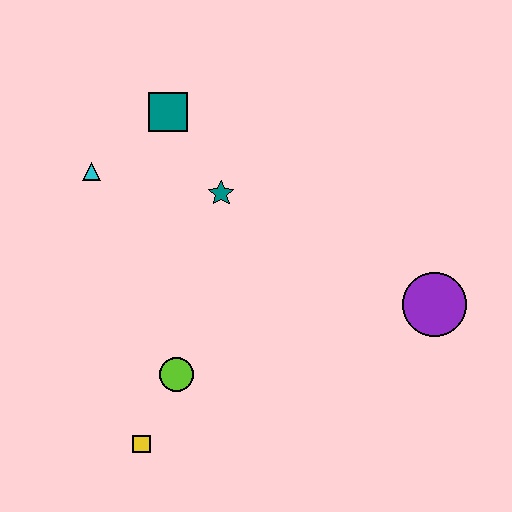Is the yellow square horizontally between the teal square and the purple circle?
No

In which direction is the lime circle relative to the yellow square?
The lime circle is above the yellow square.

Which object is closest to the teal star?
The teal square is closest to the teal star.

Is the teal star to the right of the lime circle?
Yes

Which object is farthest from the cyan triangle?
The purple circle is farthest from the cyan triangle.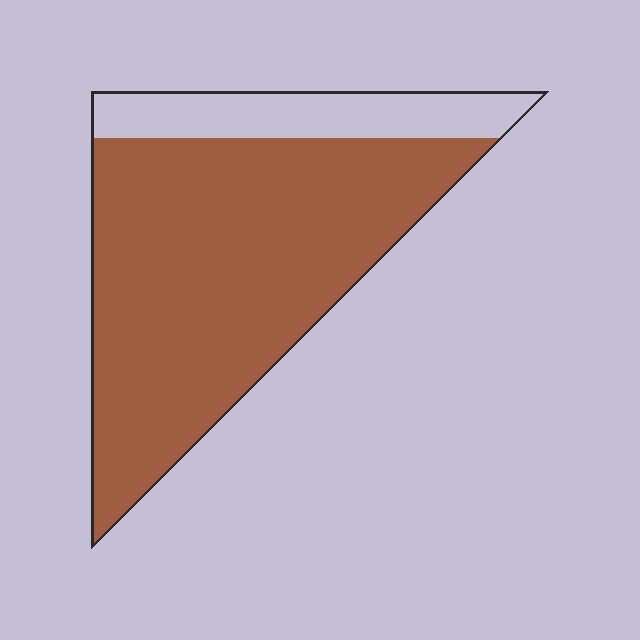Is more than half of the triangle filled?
Yes.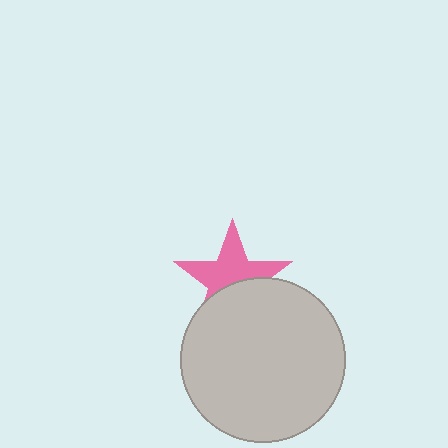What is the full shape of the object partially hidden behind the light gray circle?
The partially hidden object is a pink star.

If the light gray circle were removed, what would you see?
You would see the complete pink star.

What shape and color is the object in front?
The object in front is a light gray circle.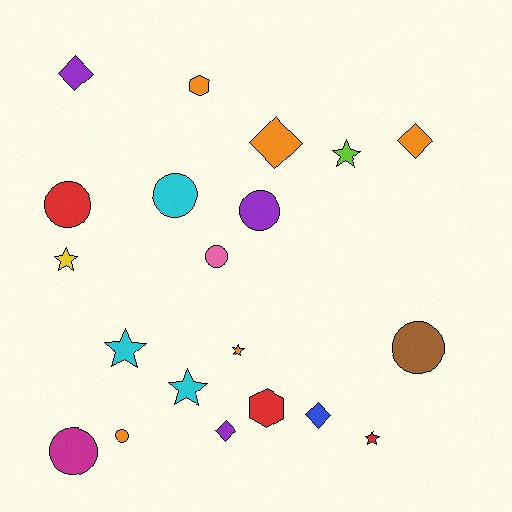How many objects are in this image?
There are 20 objects.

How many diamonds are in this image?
There are 5 diamonds.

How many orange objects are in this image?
There are 5 orange objects.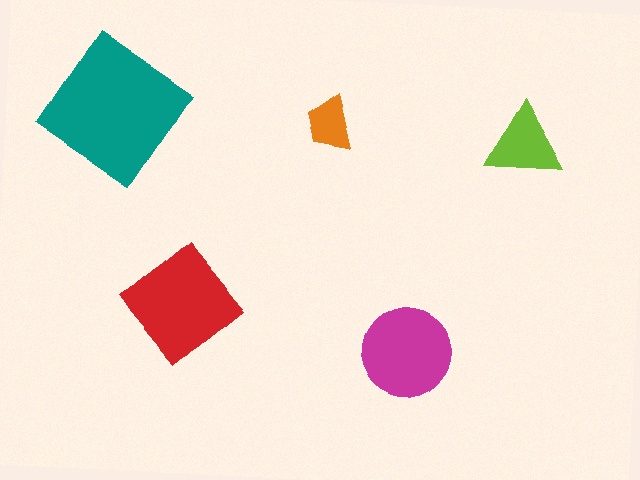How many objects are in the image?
There are 5 objects in the image.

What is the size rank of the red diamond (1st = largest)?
2nd.